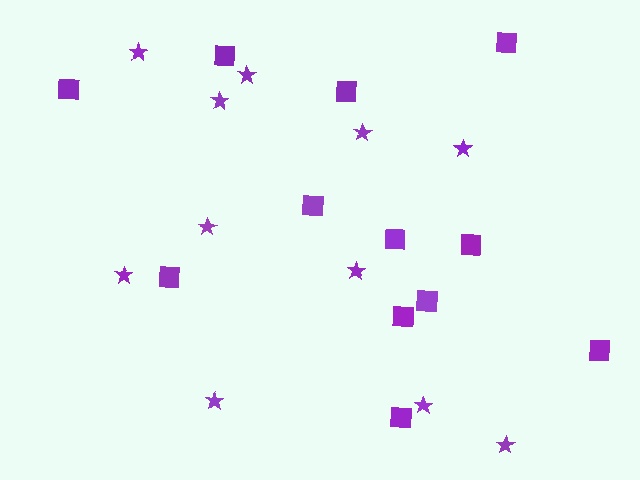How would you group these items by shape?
There are 2 groups: one group of squares (12) and one group of stars (11).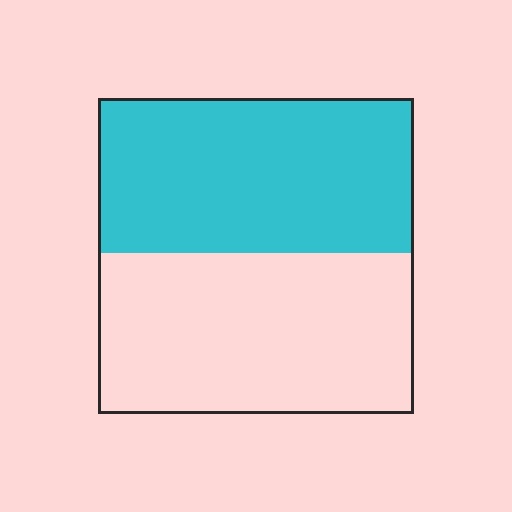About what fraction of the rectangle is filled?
About one half (1/2).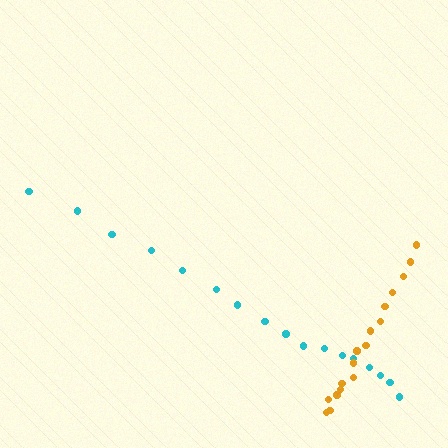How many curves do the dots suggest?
There are 2 distinct paths.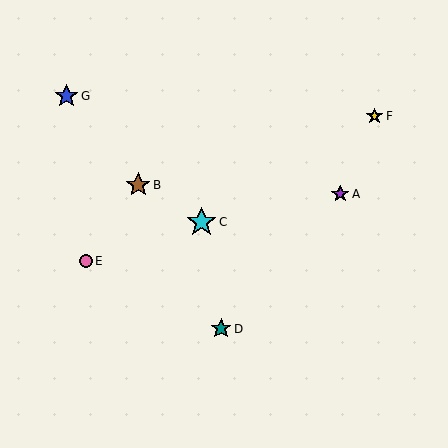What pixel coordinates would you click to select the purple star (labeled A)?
Click at (340, 194) to select the purple star A.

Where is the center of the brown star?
The center of the brown star is at (138, 185).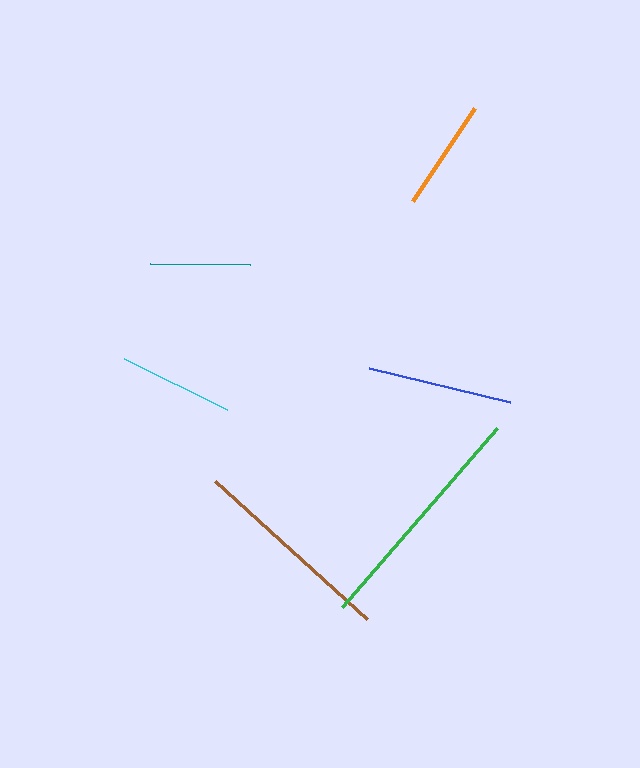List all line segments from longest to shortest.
From longest to shortest: green, brown, blue, cyan, orange, teal.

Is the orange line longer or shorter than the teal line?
The orange line is longer than the teal line.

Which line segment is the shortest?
The teal line is the shortest at approximately 100 pixels.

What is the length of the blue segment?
The blue segment is approximately 146 pixels long.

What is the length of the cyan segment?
The cyan segment is approximately 115 pixels long.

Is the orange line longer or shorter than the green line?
The green line is longer than the orange line.